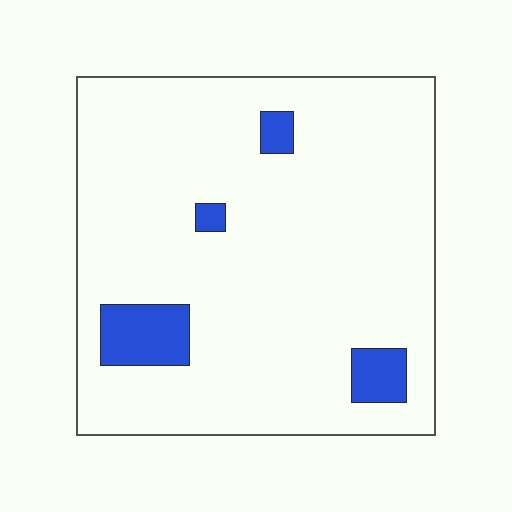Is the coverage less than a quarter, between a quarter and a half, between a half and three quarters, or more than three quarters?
Less than a quarter.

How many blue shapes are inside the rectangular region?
4.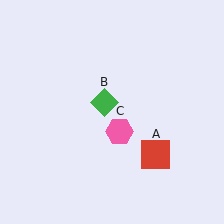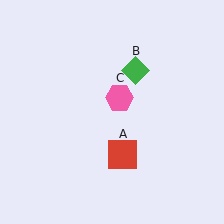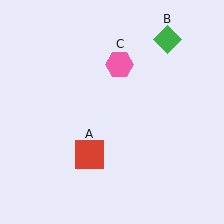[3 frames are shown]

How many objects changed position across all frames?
3 objects changed position: red square (object A), green diamond (object B), pink hexagon (object C).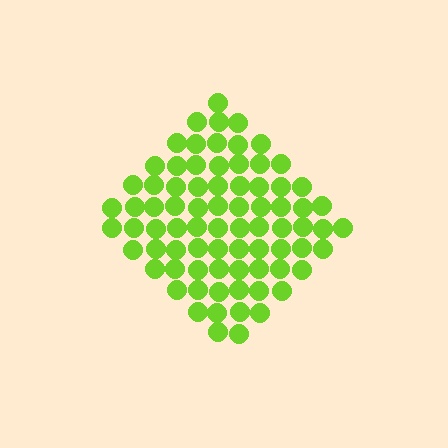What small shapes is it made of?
It is made of small circles.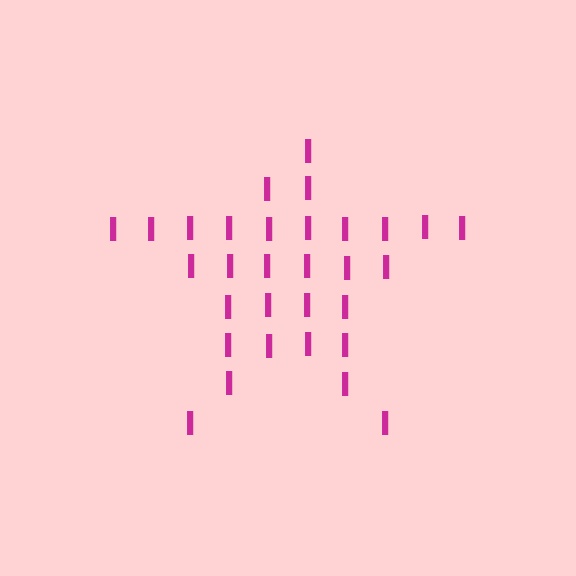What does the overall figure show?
The overall figure shows a star.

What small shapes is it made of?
It is made of small letter I's.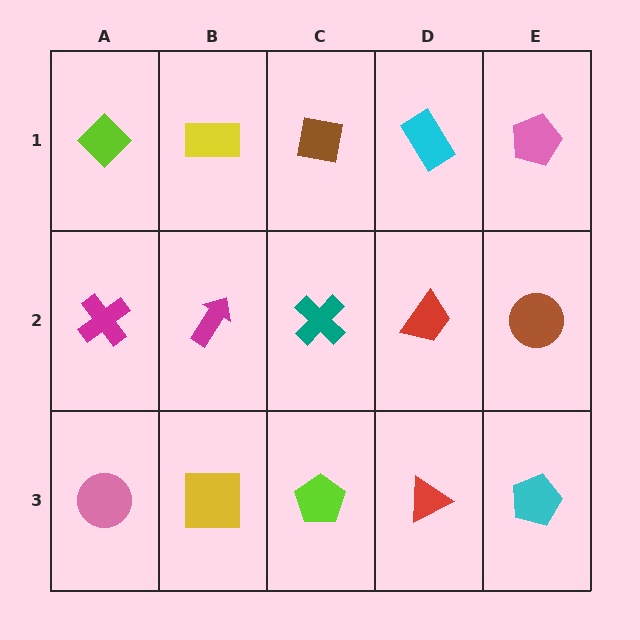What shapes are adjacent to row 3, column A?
A magenta cross (row 2, column A), a yellow square (row 3, column B).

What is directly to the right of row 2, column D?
A brown circle.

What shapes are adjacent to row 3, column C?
A teal cross (row 2, column C), a yellow square (row 3, column B), a red triangle (row 3, column D).